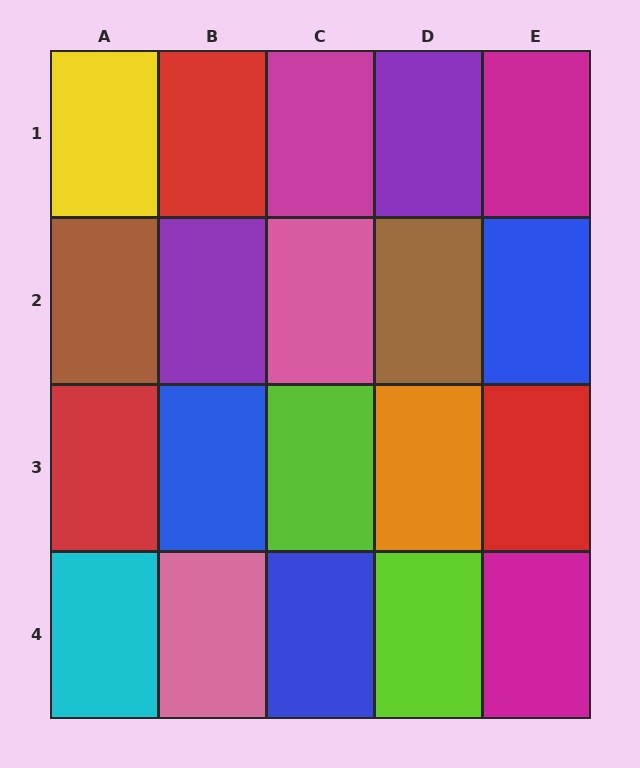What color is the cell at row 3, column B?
Blue.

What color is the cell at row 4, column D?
Lime.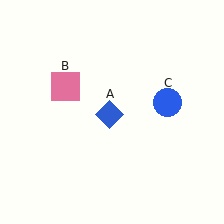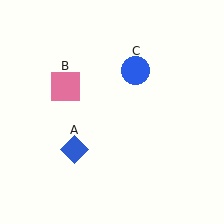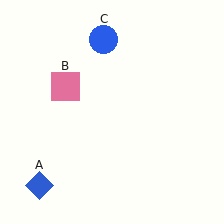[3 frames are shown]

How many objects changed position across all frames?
2 objects changed position: blue diamond (object A), blue circle (object C).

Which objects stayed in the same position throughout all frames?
Pink square (object B) remained stationary.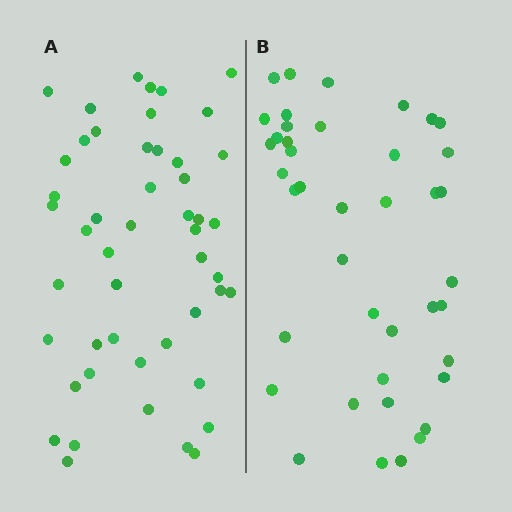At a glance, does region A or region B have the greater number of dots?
Region A (the left region) has more dots.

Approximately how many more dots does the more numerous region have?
Region A has roughly 8 or so more dots than region B.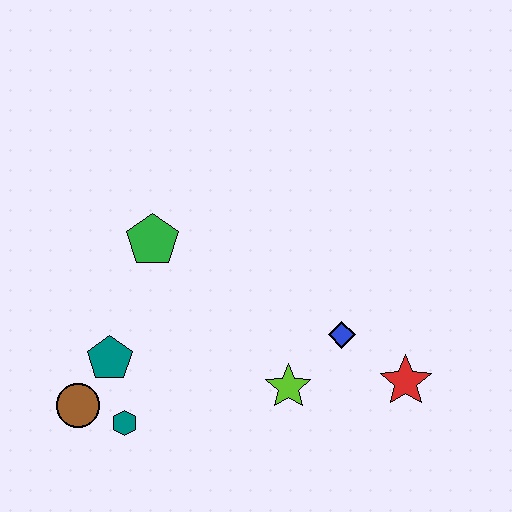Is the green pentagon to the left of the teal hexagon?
No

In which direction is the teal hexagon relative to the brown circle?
The teal hexagon is to the right of the brown circle.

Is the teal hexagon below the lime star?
Yes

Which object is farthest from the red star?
The brown circle is farthest from the red star.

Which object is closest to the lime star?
The blue diamond is closest to the lime star.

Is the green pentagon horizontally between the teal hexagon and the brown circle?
No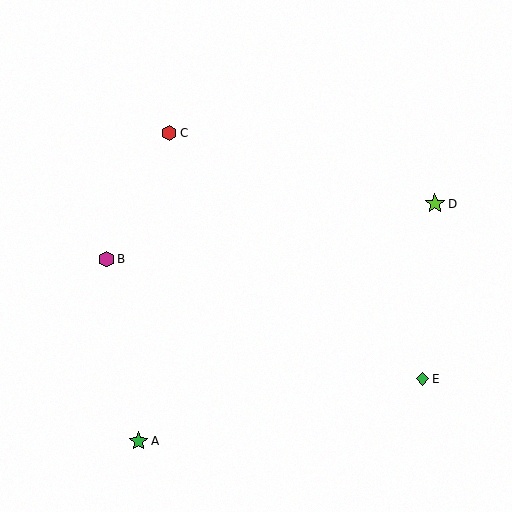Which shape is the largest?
The lime star (labeled D) is the largest.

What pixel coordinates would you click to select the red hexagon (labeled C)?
Click at (169, 133) to select the red hexagon C.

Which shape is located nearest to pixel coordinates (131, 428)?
The green star (labeled A) at (139, 441) is nearest to that location.